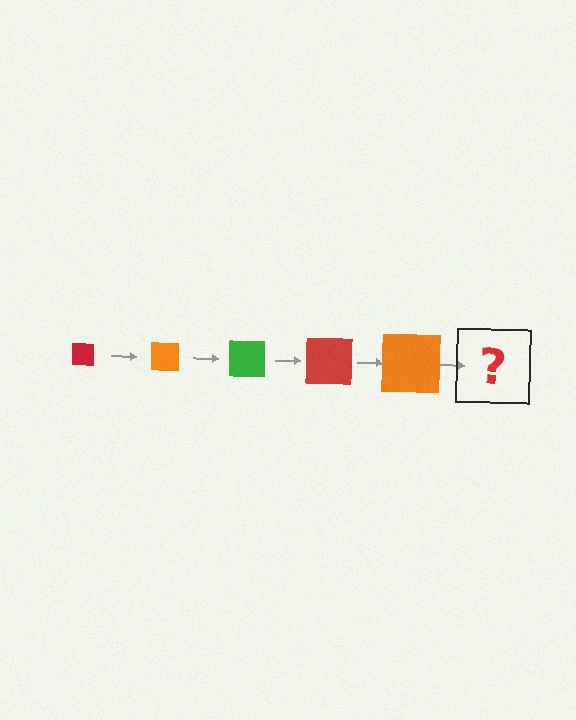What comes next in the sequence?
The next element should be a green square, larger than the previous one.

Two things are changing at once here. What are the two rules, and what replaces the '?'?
The two rules are that the square grows larger each step and the color cycles through red, orange, and green. The '?' should be a green square, larger than the previous one.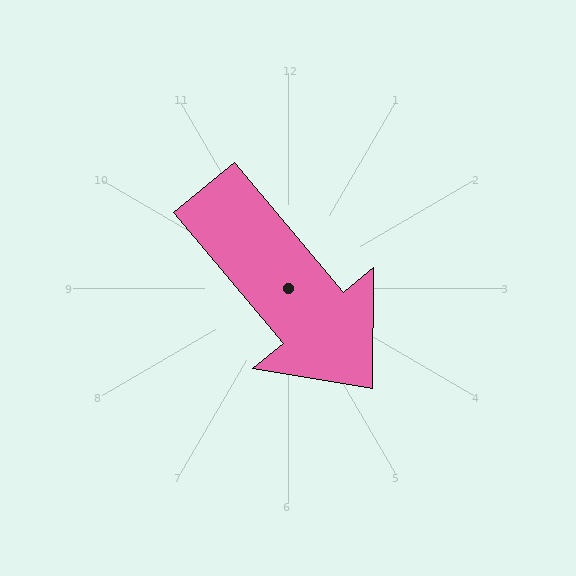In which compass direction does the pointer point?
Southeast.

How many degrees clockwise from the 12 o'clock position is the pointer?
Approximately 140 degrees.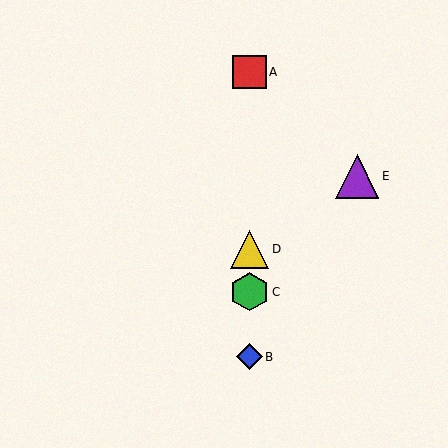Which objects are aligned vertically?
Objects A, B, C, D are aligned vertically.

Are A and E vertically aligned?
No, A is at x≈250 and E is at x≈357.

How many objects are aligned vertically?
4 objects (A, B, C, D) are aligned vertically.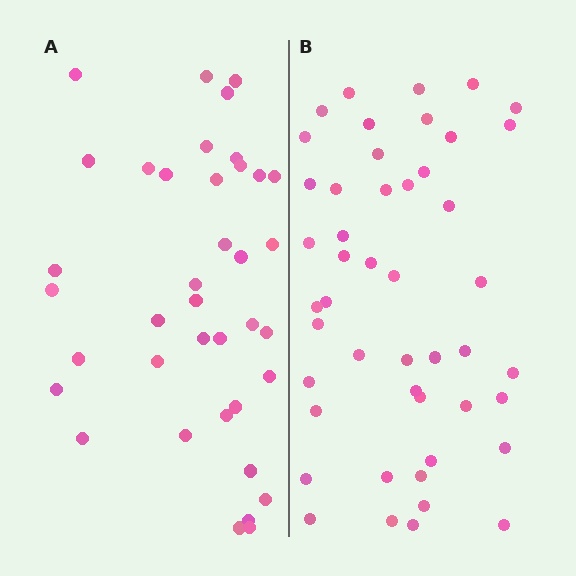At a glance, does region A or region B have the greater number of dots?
Region B (the right region) has more dots.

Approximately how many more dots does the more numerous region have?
Region B has roughly 8 or so more dots than region A.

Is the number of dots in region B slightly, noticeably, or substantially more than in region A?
Region B has only slightly more — the two regions are fairly close. The ratio is roughly 1.2 to 1.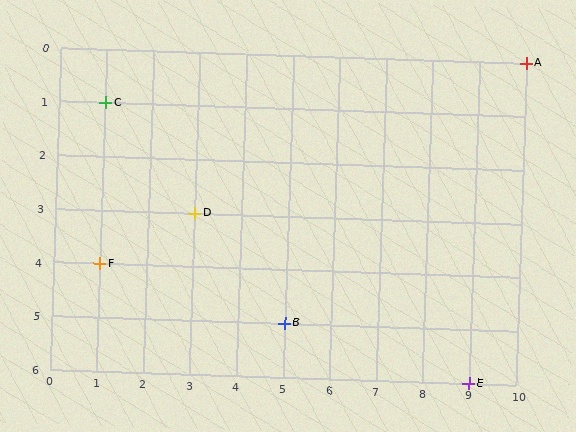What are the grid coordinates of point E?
Point E is at grid coordinates (9, 6).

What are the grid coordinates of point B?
Point B is at grid coordinates (5, 5).